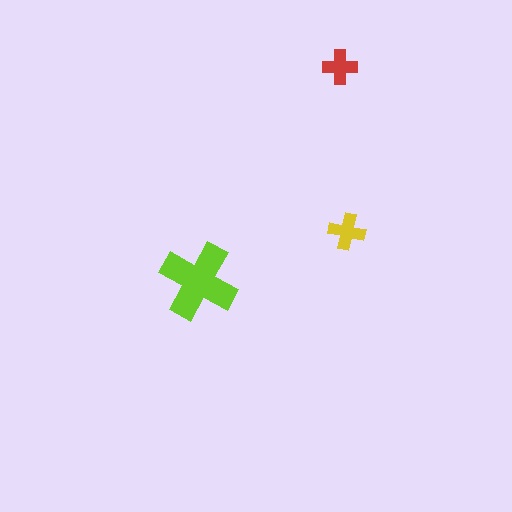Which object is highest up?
The red cross is topmost.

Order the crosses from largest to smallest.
the lime one, the yellow one, the red one.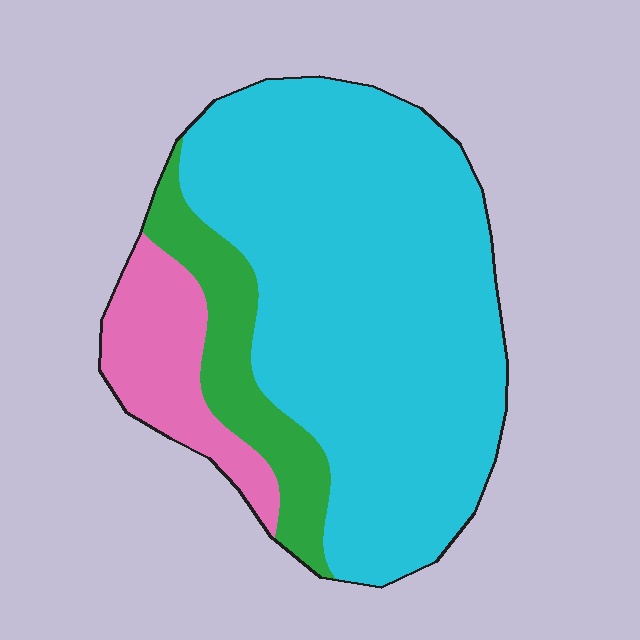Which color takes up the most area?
Cyan, at roughly 70%.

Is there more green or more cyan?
Cyan.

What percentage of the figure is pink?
Pink takes up about one eighth (1/8) of the figure.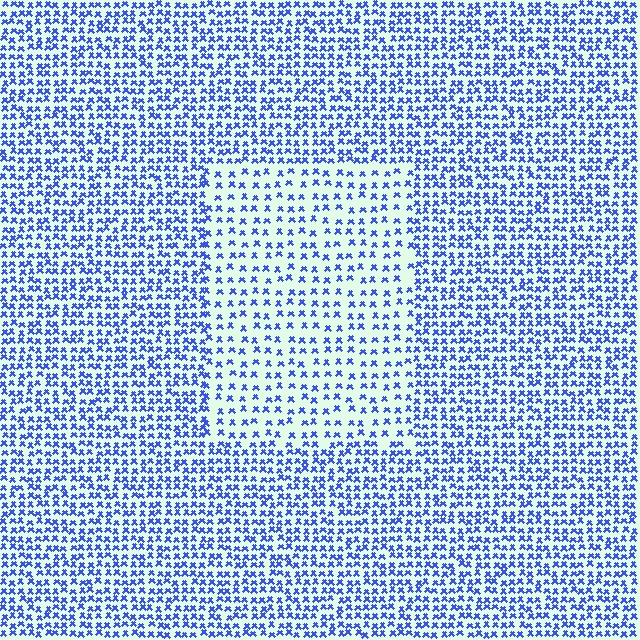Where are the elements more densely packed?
The elements are more densely packed outside the rectangle boundary.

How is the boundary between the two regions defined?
The boundary is defined by a change in element density (approximately 1.9x ratio). All elements are the same color, size, and shape.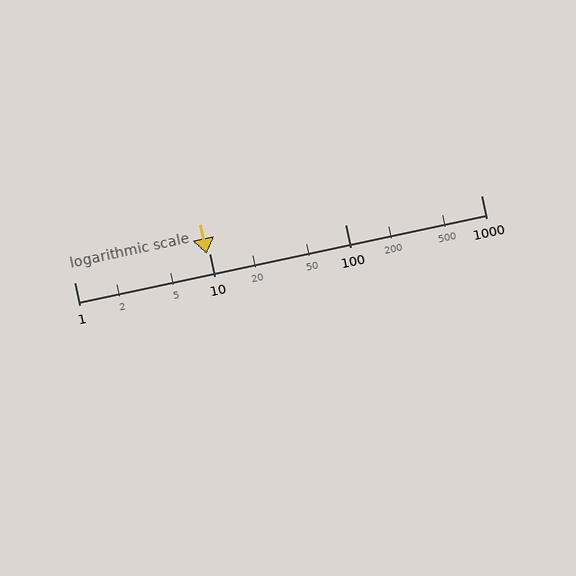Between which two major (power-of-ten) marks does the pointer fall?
The pointer is between 1 and 10.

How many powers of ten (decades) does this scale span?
The scale spans 3 decades, from 1 to 1000.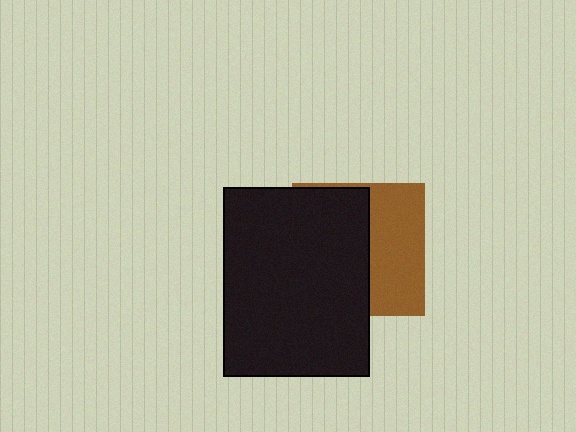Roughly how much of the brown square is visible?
A small part of it is visible (roughly 44%).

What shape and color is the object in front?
The object in front is a black rectangle.